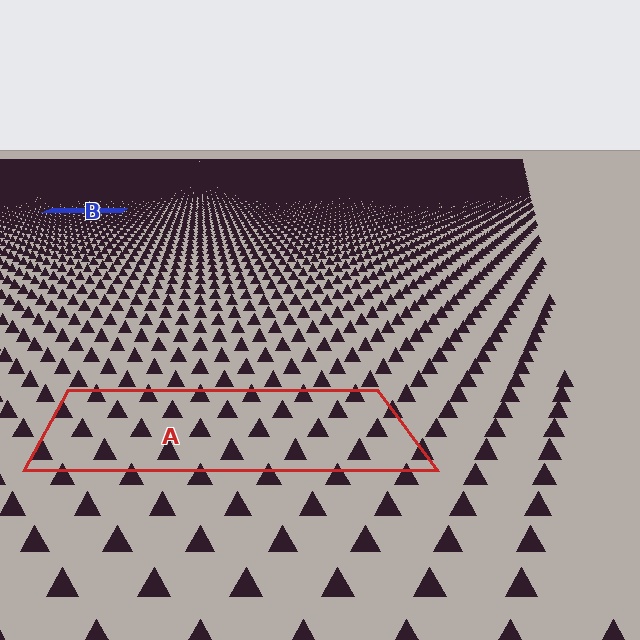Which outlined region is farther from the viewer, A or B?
Region B is farther from the viewer — the texture elements inside it appear smaller and more densely packed.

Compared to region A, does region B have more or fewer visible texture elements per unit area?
Region B has more texture elements per unit area — they are packed more densely because it is farther away.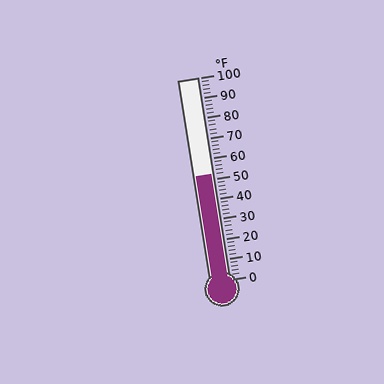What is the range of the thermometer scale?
The thermometer scale ranges from 0°F to 100°F.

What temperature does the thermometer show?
The thermometer shows approximately 52°F.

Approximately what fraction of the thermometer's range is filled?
The thermometer is filled to approximately 50% of its range.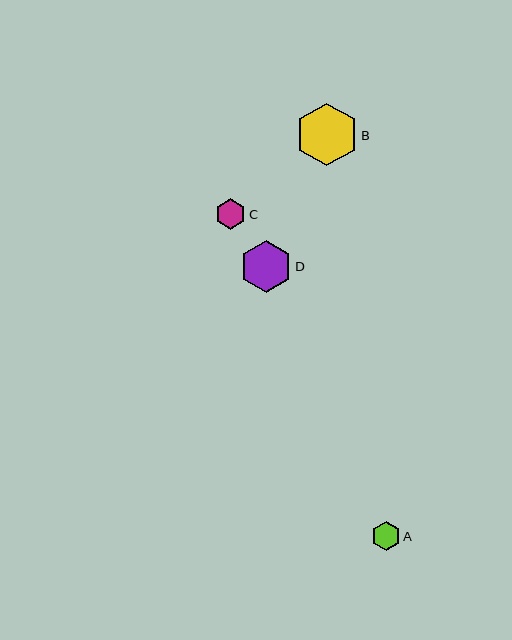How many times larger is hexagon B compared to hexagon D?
Hexagon B is approximately 1.2 times the size of hexagon D.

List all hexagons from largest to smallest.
From largest to smallest: B, D, C, A.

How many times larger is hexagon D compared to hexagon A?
Hexagon D is approximately 1.8 times the size of hexagon A.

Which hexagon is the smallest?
Hexagon A is the smallest with a size of approximately 28 pixels.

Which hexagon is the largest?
Hexagon B is the largest with a size of approximately 63 pixels.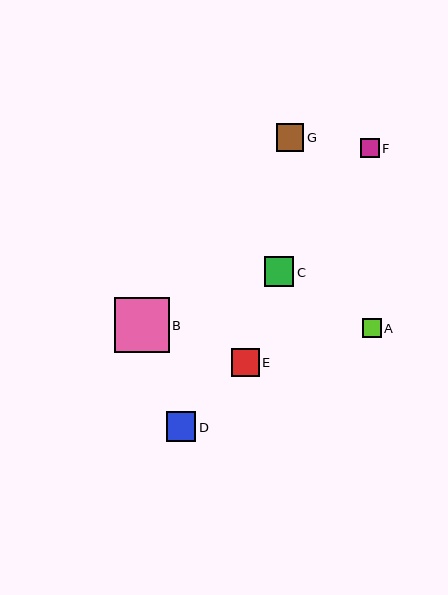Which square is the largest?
Square B is the largest with a size of approximately 55 pixels.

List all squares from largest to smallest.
From largest to smallest: B, C, D, G, E, F, A.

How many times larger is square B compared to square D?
Square B is approximately 1.9 times the size of square D.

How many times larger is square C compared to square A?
Square C is approximately 1.6 times the size of square A.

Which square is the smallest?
Square A is the smallest with a size of approximately 19 pixels.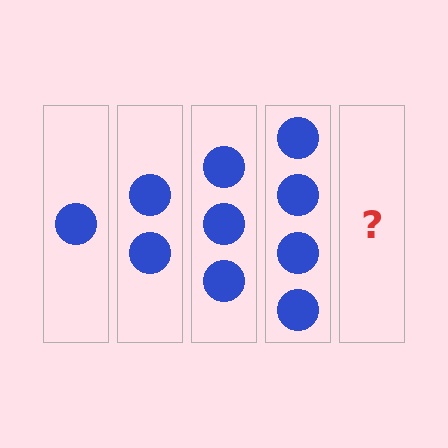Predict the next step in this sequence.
The next step is 5 circles.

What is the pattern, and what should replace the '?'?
The pattern is that each step adds one more circle. The '?' should be 5 circles.